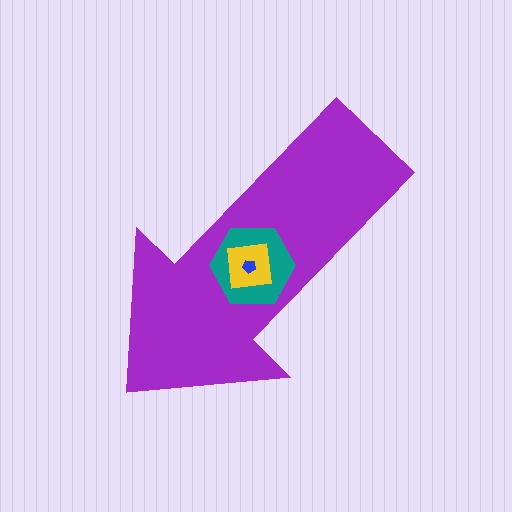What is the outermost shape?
The purple arrow.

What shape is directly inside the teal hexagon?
The yellow square.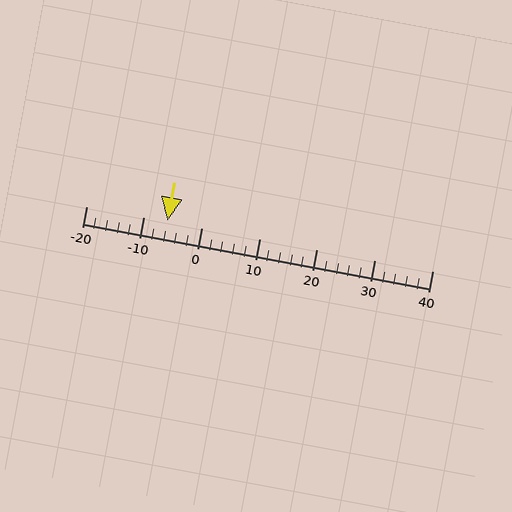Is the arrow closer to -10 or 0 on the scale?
The arrow is closer to -10.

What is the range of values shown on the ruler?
The ruler shows values from -20 to 40.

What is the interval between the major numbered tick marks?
The major tick marks are spaced 10 units apart.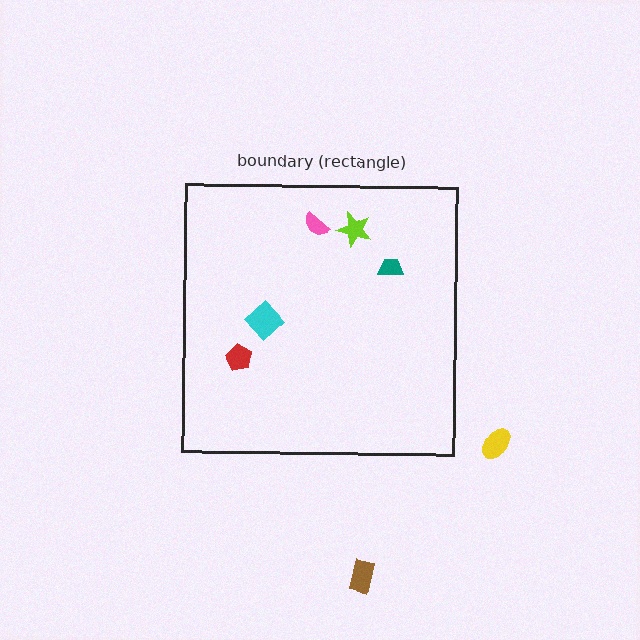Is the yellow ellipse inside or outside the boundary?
Outside.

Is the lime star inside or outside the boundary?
Inside.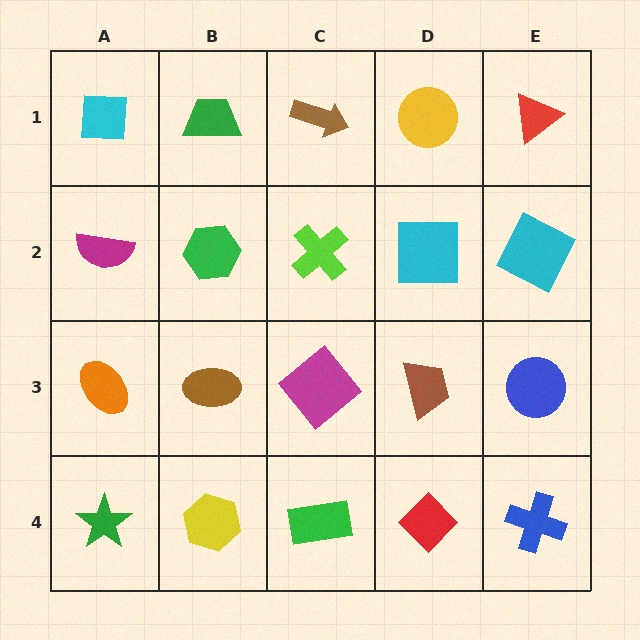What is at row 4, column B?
A yellow hexagon.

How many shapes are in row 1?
5 shapes.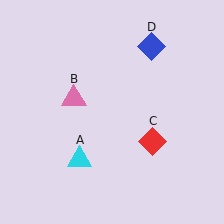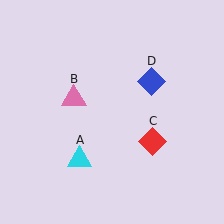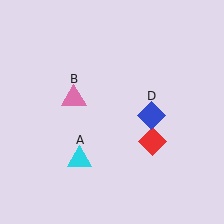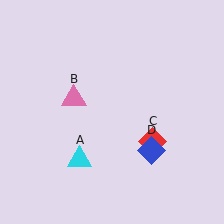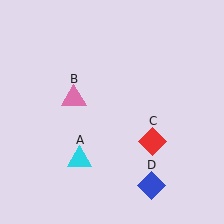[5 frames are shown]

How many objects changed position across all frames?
1 object changed position: blue diamond (object D).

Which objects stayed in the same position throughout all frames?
Cyan triangle (object A) and pink triangle (object B) and red diamond (object C) remained stationary.